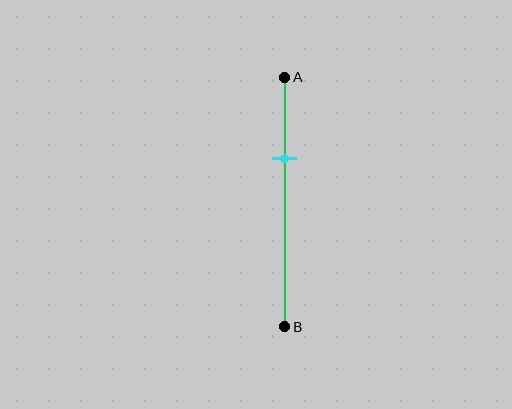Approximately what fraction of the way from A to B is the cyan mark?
The cyan mark is approximately 30% of the way from A to B.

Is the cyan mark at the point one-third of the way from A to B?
Yes, the mark is approximately at the one-third point.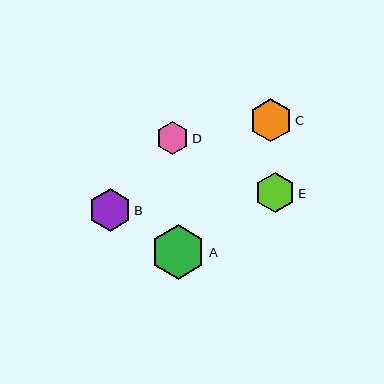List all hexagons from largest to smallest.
From largest to smallest: A, C, B, E, D.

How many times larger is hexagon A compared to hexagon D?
Hexagon A is approximately 1.7 times the size of hexagon D.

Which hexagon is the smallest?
Hexagon D is the smallest with a size of approximately 33 pixels.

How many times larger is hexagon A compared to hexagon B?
Hexagon A is approximately 1.3 times the size of hexagon B.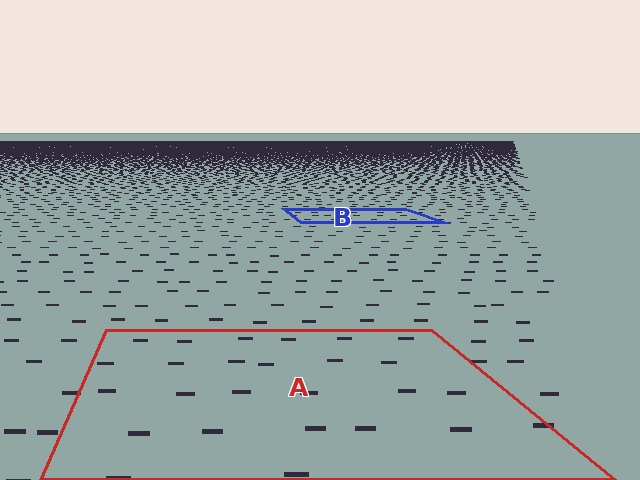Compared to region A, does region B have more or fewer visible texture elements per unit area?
Region B has more texture elements per unit area — they are packed more densely because it is farther away.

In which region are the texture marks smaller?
The texture marks are smaller in region B, because it is farther away.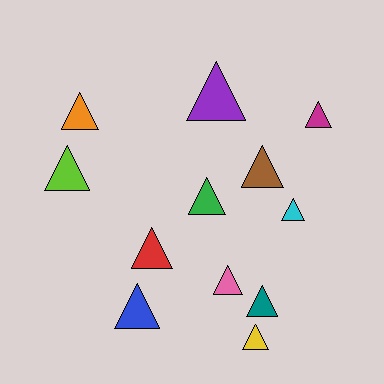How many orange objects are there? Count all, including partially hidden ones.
There is 1 orange object.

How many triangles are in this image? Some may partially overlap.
There are 12 triangles.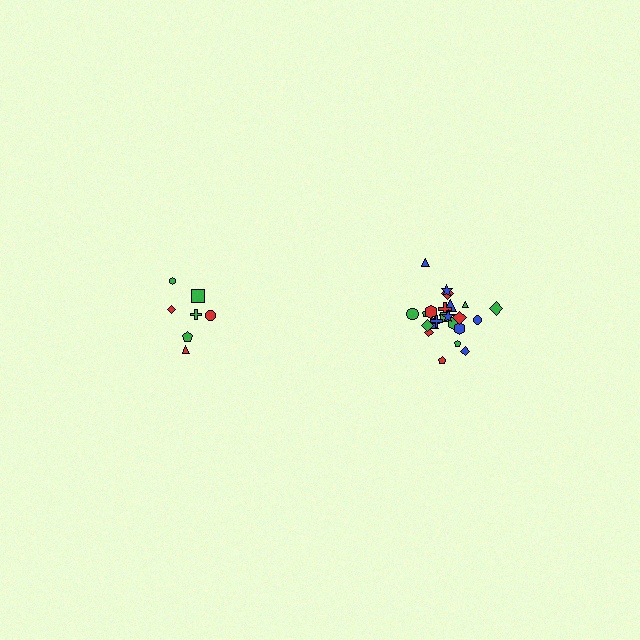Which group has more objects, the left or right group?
The right group.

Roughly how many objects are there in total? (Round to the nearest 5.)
Roughly 30 objects in total.